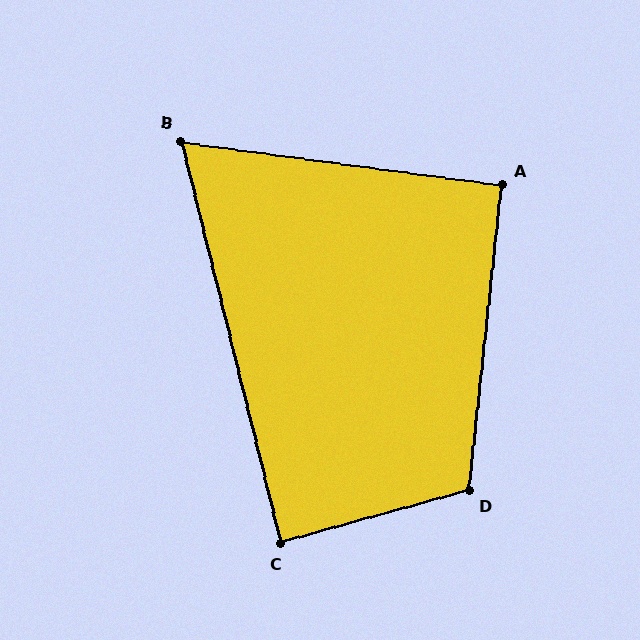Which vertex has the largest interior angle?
D, at approximately 112 degrees.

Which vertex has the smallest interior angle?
B, at approximately 68 degrees.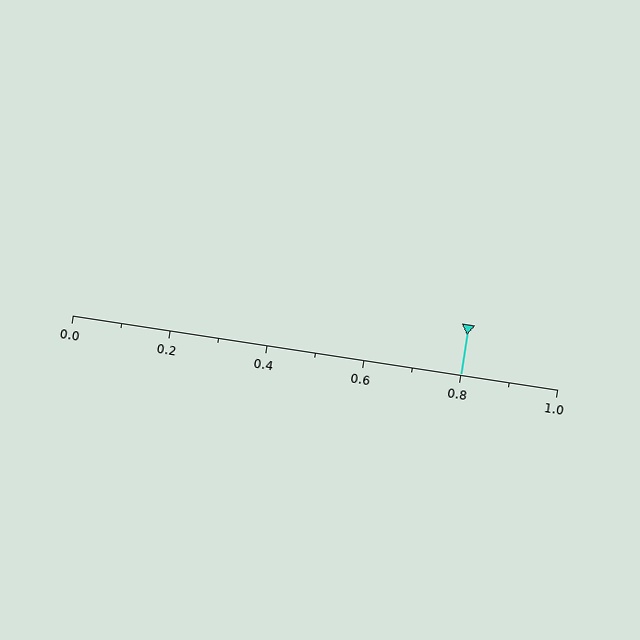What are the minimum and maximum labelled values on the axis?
The axis runs from 0.0 to 1.0.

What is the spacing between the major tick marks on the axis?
The major ticks are spaced 0.2 apart.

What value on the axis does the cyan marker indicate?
The marker indicates approximately 0.8.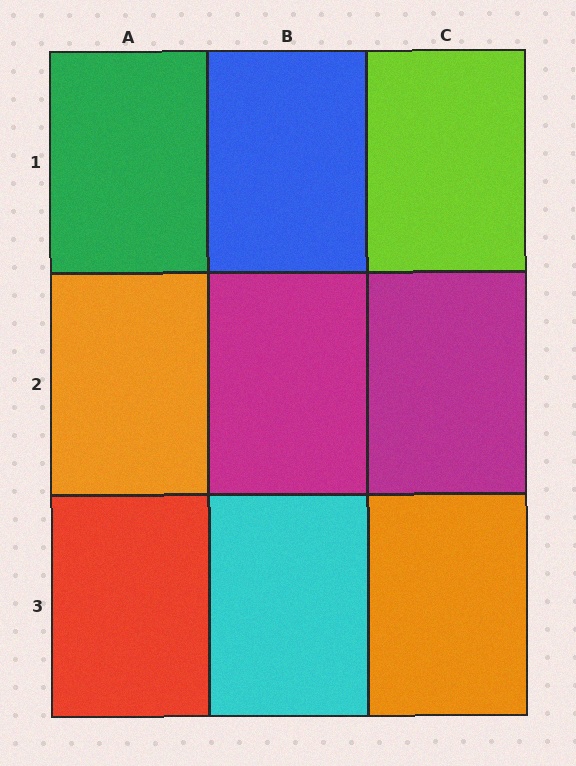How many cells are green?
1 cell is green.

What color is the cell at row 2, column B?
Magenta.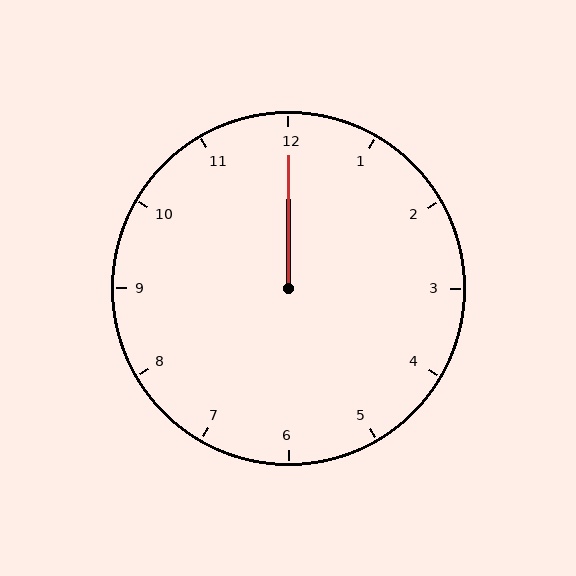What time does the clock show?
12:00.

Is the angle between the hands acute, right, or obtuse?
It is acute.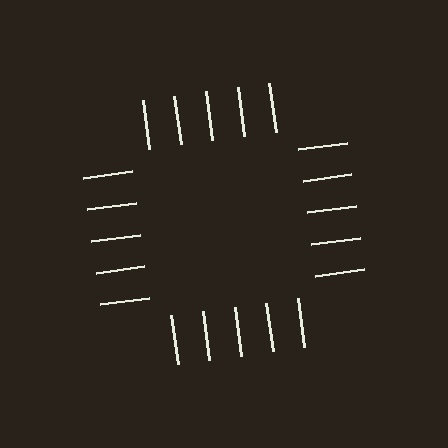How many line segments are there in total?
20 — 5 along each of the 4 edges.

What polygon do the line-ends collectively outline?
An illusory square — the line segments terminate on its edges but no continuous stroke is drawn.